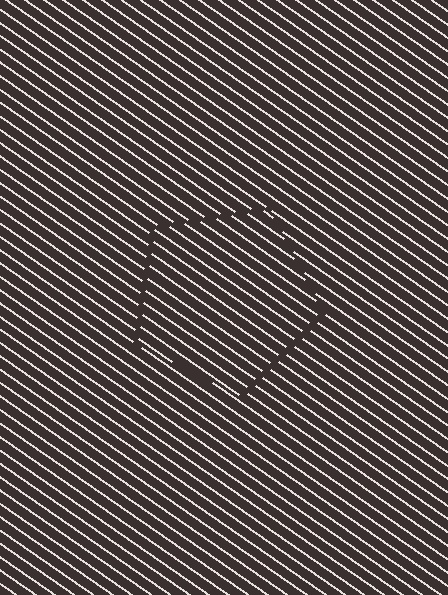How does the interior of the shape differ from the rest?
The interior of the shape contains the same grating, shifted by half a period — the contour is defined by the phase discontinuity where line-ends from the inner and outer gratings abut.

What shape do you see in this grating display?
An illusory pentagon. The interior of the shape contains the same grating, shifted by half a period — the contour is defined by the phase discontinuity where line-ends from the inner and outer gratings abut.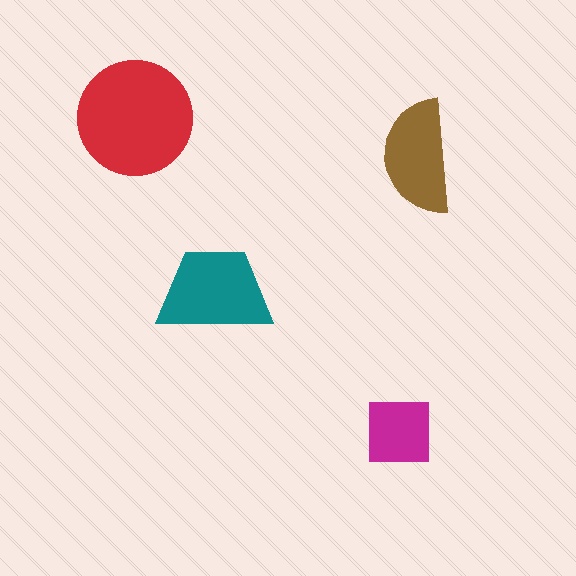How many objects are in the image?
There are 4 objects in the image.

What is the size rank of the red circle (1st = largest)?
1st.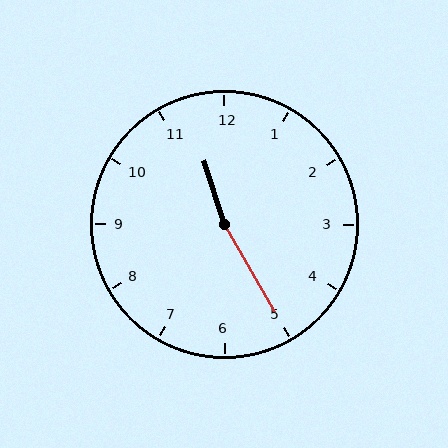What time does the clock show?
11:25.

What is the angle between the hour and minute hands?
Approximately 168 degrees.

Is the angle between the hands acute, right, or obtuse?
It is obtuse.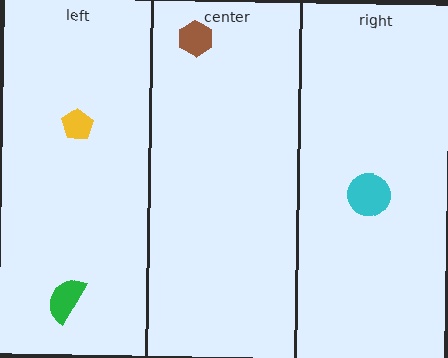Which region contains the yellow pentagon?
The left region.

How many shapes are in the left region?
2.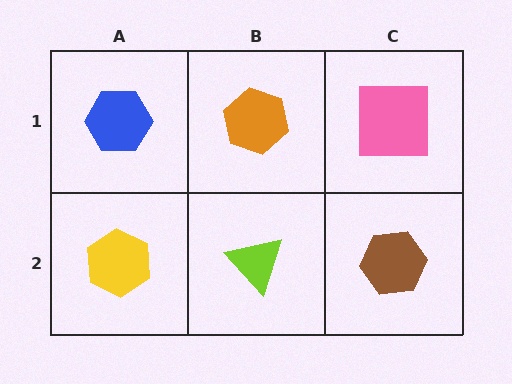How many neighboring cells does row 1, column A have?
2.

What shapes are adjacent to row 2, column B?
An orange hexagon (row 1, column B), a yellow hexagon (row 2, column A), a brown hexagon (row 2, column C).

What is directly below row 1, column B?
A lime triangle.